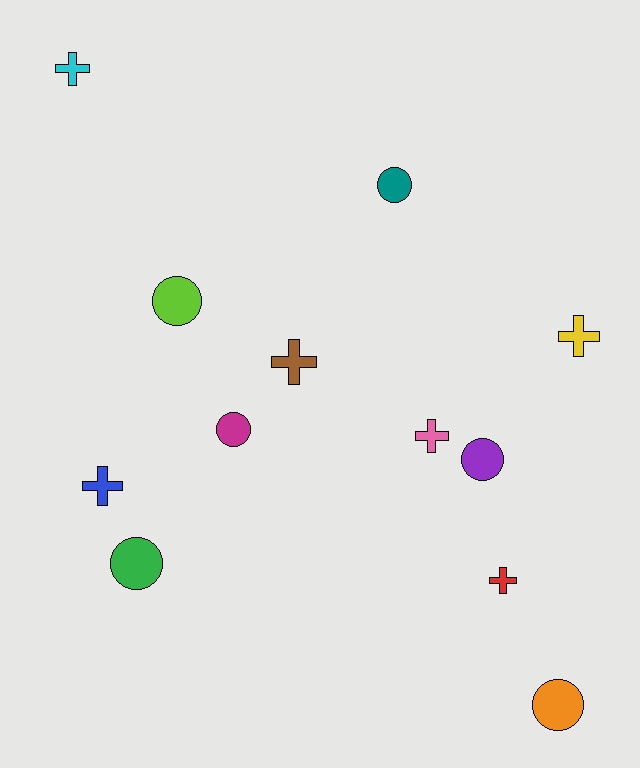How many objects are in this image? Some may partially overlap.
There are 12 objects.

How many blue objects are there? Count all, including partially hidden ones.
There is 1 blue object.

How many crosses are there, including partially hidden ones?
There are 6 crosses.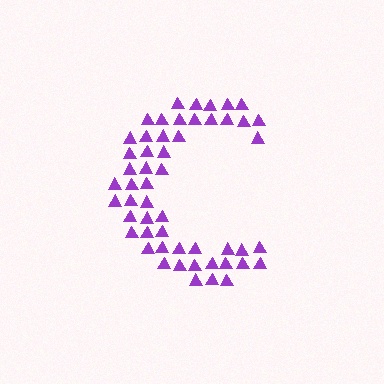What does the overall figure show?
The overall figure shows the letter C.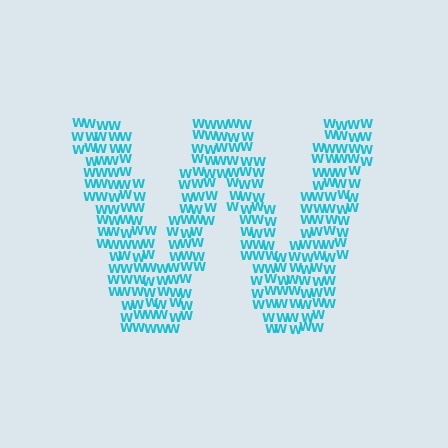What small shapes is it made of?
It is made of small letter W's.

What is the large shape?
The large shape is the letter W.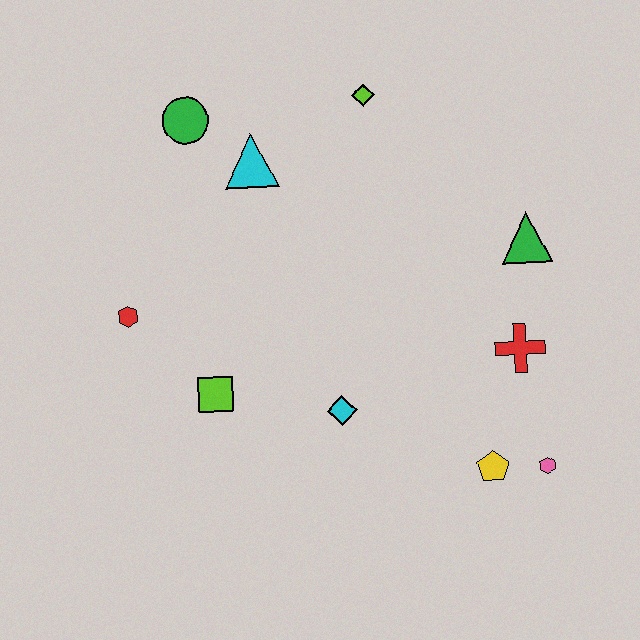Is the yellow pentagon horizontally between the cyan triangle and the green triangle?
Yes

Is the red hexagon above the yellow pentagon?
Yes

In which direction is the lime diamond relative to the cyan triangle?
The lime diamond is to the right of the cyan triangle.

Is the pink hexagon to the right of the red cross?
Yes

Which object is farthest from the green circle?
The pink hexagon is farthest from the green circle.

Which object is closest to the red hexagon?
The lime square is closest to the red hexagon.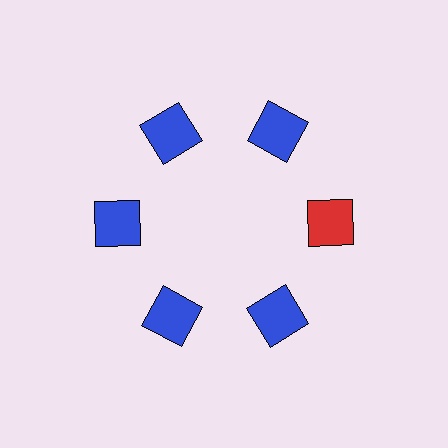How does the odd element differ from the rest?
It has a different color: red instead of blue.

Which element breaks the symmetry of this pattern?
The red square at roughly the 3 o'clock position breaks the symmetry. All other shapes are blue squares.